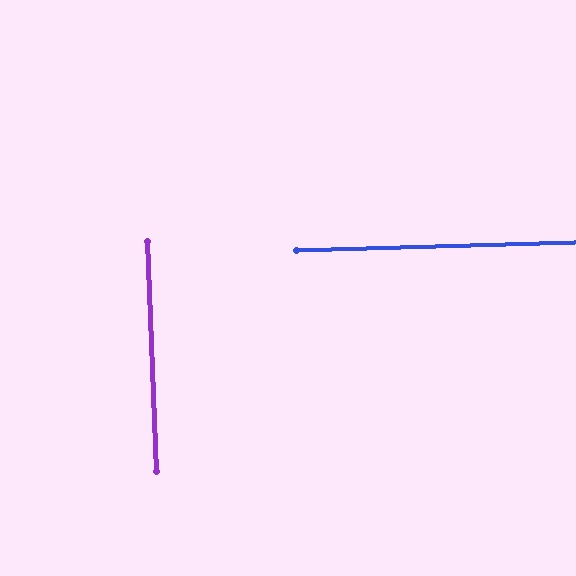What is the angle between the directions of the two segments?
Approximately 89 degrees.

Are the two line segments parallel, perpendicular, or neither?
Perpendicular — they meet at approximately 89°.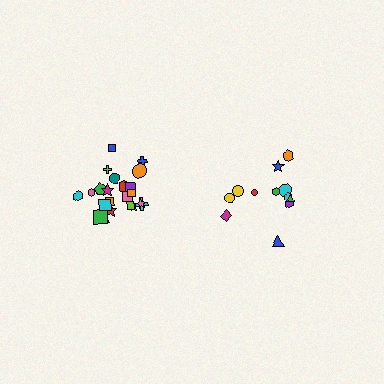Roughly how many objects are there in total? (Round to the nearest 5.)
Roughly 35 objects in total.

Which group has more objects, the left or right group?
The left group.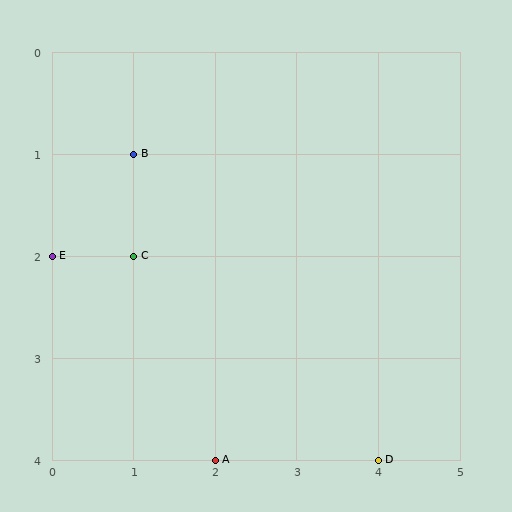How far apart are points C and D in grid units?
Points C and D are 3 columns and 2 rows apart (about 3.6 grid units diagonally).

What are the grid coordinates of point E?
Point E is at grid coordinates (0, 2).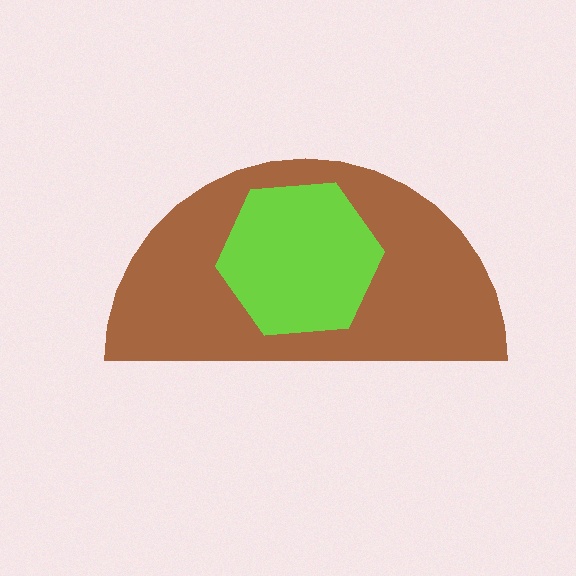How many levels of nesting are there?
2.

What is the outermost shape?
The brown semicircle.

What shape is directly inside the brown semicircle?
The lime hexagon.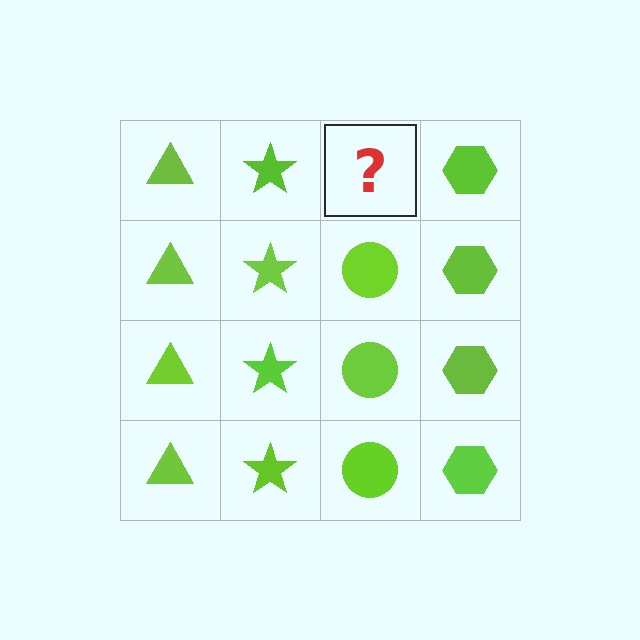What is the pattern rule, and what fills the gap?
The rule is that each column has a consistent shape. The gap should be filled with a lime circle.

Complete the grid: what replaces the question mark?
The question mark should be replaced with a lime circle.